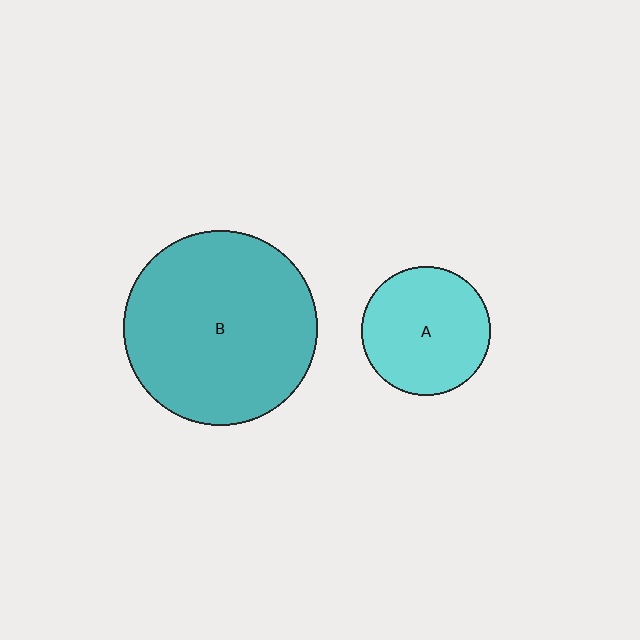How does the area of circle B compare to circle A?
Approximately 2.3 times.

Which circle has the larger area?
Circle B (teal).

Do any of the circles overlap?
No, none of the circles overlap.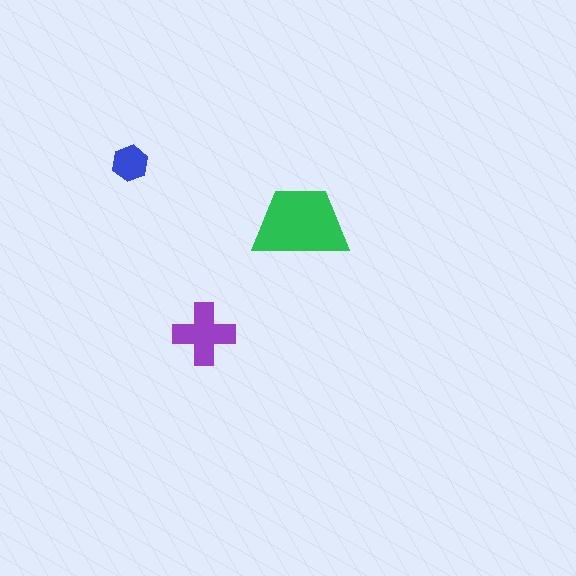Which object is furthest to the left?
The blue hexagon is leftmost.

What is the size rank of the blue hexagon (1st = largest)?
3rd.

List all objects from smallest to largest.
The blue hexagon, the purple cross, the green trapezoid.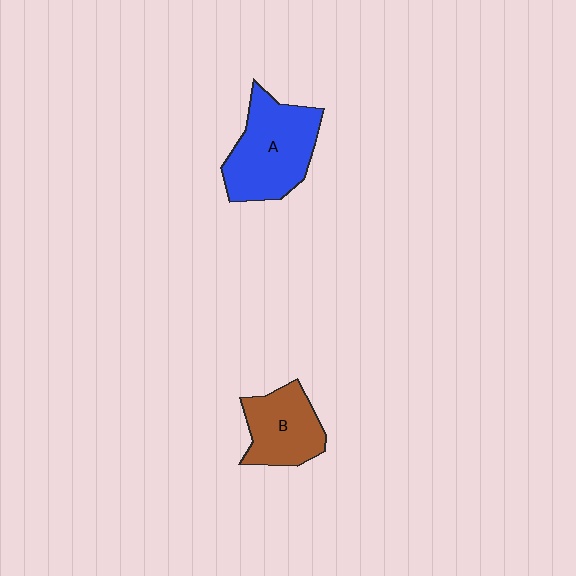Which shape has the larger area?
Shape A (blue).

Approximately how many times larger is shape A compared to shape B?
Approximately 1.4 times.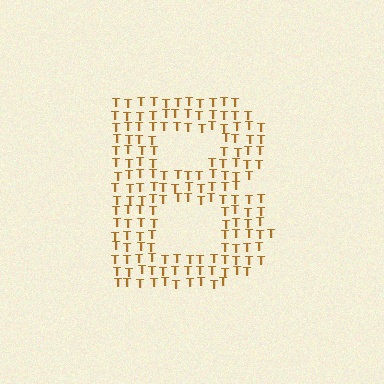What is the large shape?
The large shape is the letter B.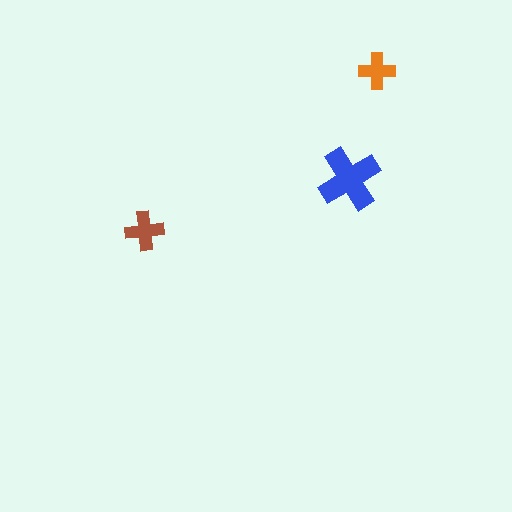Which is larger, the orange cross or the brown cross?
The brown one.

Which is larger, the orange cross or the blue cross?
The blue one.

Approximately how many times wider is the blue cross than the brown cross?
About 1.5 times wider.